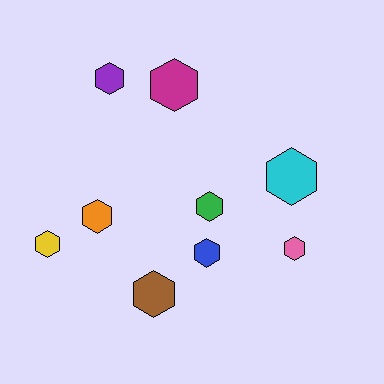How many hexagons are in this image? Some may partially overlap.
There are 9 hexagons.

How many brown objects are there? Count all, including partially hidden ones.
There is 1 brown object.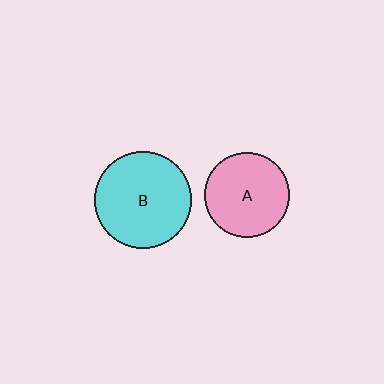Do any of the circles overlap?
No, none of the circles overlap.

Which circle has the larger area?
Circle B (cyan).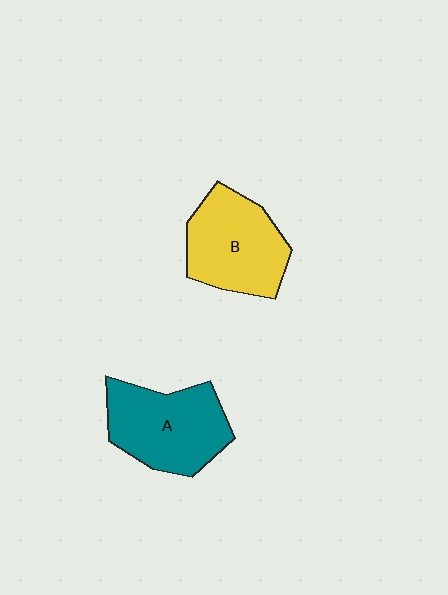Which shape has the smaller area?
Shape B (yellow).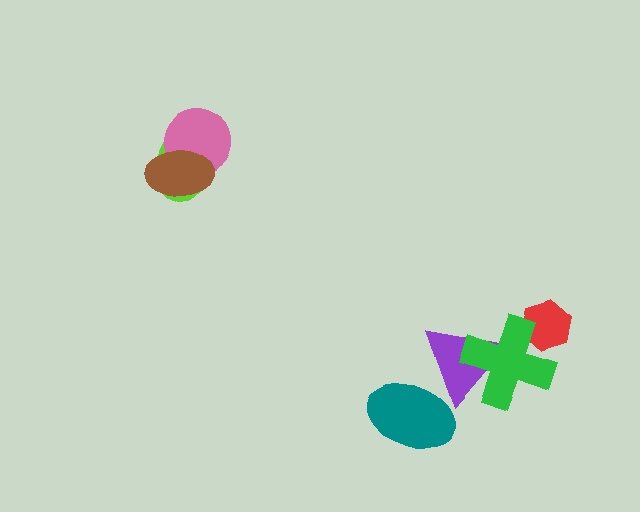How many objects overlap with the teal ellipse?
1 object overlaps with the teal ellipse.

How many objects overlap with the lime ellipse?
2 objects overlap with the lime ellipse.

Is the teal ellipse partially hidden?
Yes, it is partially covered by another shape.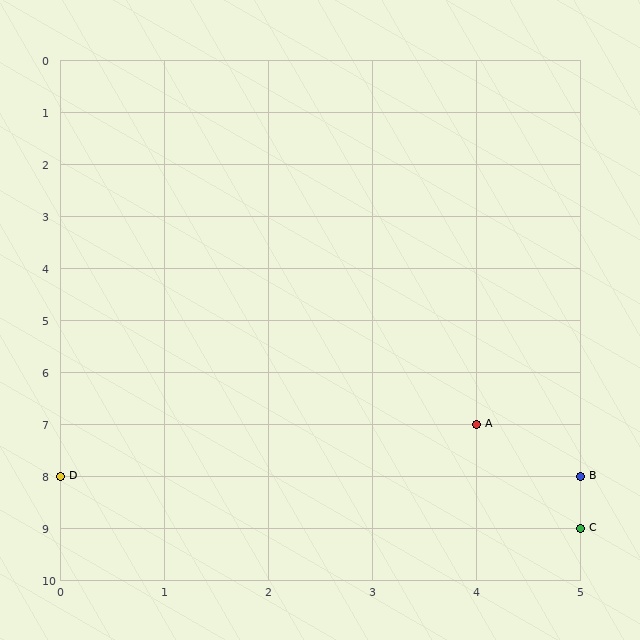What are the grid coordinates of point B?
Point B is at grid coordinates (5, 8).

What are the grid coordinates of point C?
Point C is at grid coordinates (5, 9).